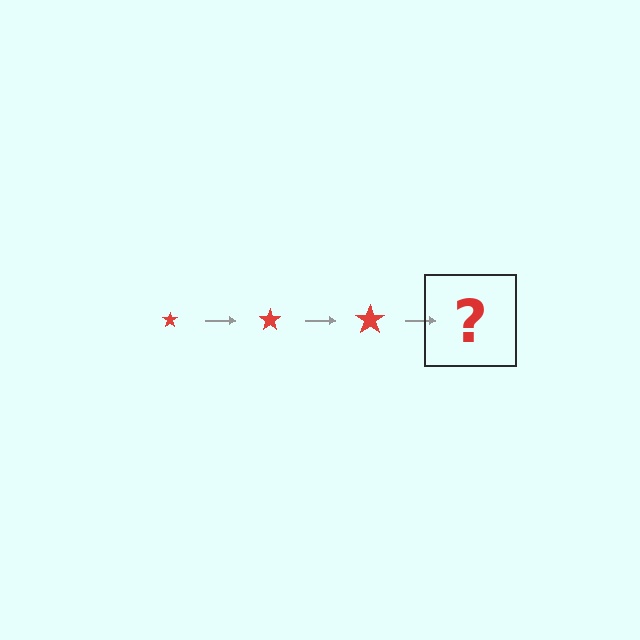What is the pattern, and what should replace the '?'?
The pattern is that the star gets progressively larger each step. The '?' should be a red star, larger than the previous one.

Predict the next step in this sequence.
The next step is a red star, larger than the previous one.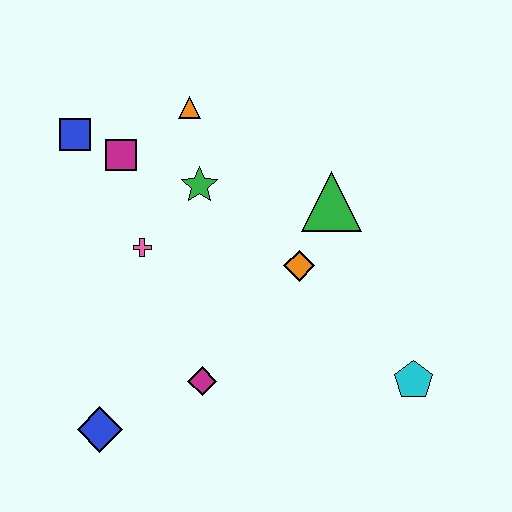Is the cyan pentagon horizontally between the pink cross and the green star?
No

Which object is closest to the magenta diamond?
The blue diamond is closest to the magenta diamond.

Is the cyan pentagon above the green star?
No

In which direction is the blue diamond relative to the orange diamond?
The blue diamond is to the left of the orange diamond.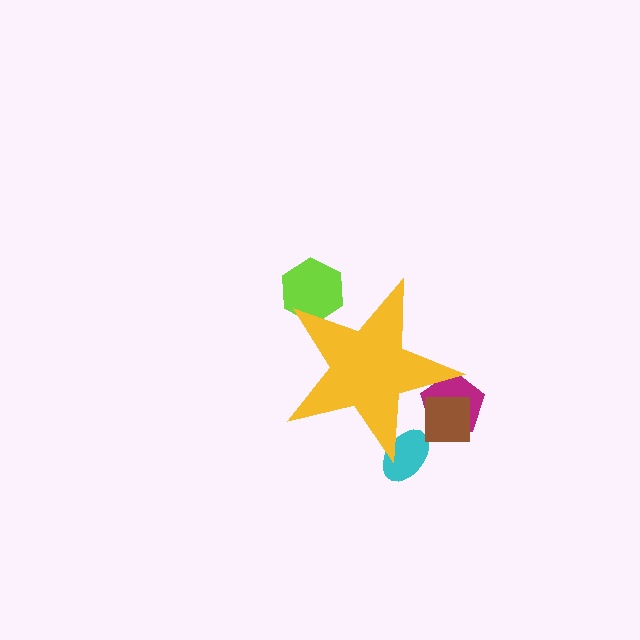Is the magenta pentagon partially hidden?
Yes, the magenta pentagon is partially hidden behind the yellow star.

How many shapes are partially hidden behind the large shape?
4 shapes are partially hidden.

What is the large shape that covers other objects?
A yellow star.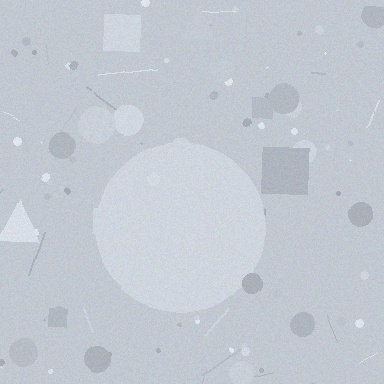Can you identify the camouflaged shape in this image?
The camouflaged shape is a circle.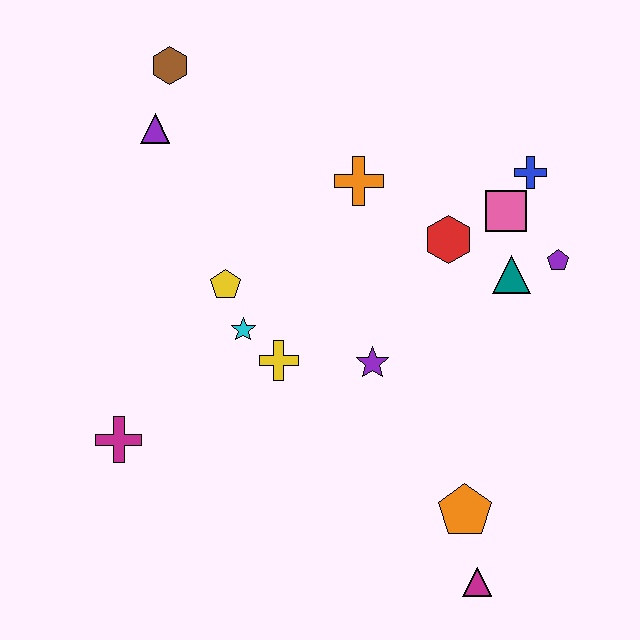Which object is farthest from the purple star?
The brown hexagon is farthest from the purple star.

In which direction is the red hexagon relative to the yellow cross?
The red hexagon is to the right of the yellow cross.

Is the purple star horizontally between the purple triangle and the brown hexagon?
No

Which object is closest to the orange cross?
The red hexagon is closest to the orange cross.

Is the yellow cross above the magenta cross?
Yes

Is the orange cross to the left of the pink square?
Yes